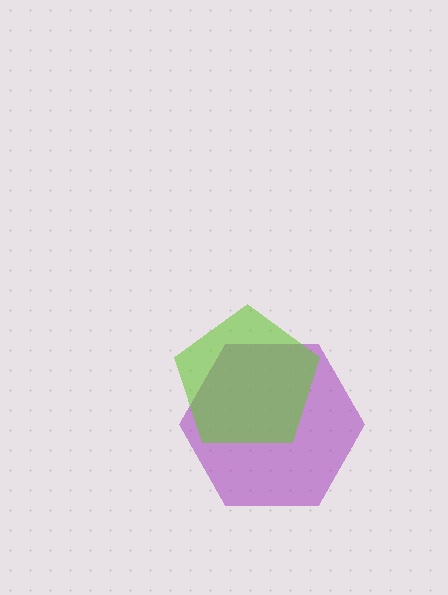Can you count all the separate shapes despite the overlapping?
Yes, there are 2 separate shapes.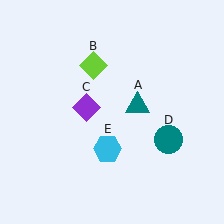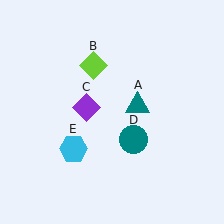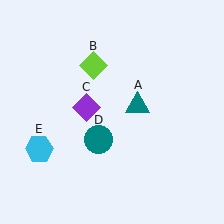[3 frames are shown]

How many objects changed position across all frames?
2 objects changed position: teal circle (object D), cyan hexagon (object E).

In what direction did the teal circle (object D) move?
The teal circle (object D) moved left.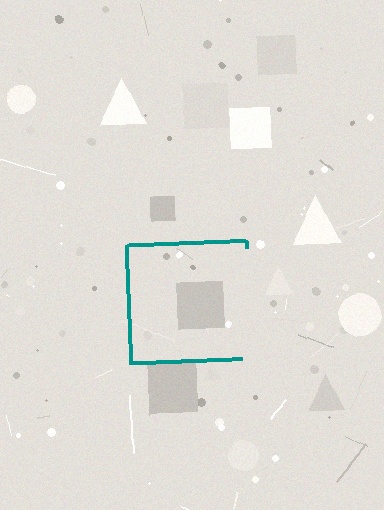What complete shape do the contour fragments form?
The contour fragments form a square.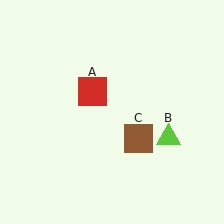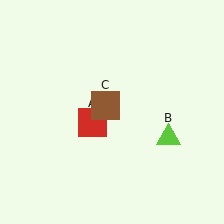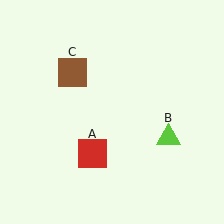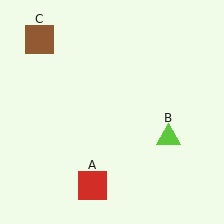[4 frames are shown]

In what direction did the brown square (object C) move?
The brown square (object C) moved up and to the left.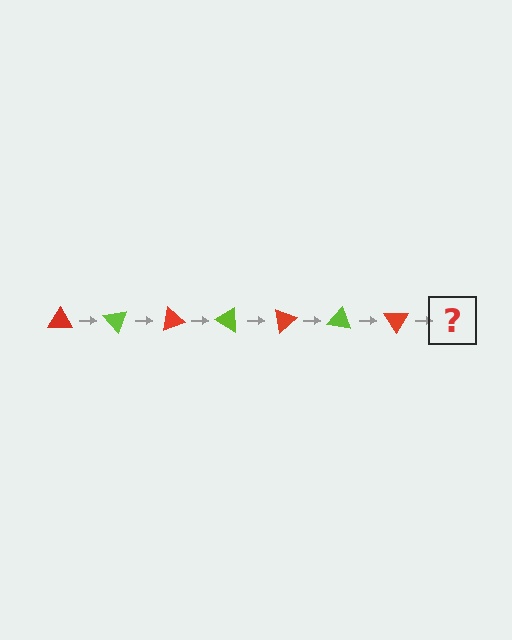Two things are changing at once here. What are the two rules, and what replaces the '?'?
The two rules are that it rotates 50 degrees each step and the color cycles through red and lime. The '?' should be a lime triangle, rotated 350 degrees from the start.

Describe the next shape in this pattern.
It should be a lime triangle, rotated 350 degrees from the start.